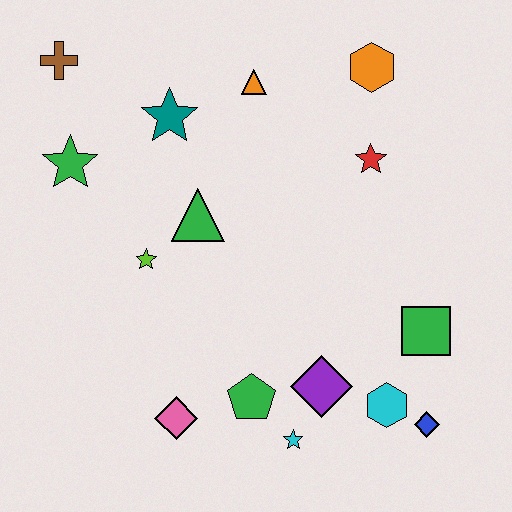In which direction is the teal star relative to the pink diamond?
The teal star is above the pink diamond.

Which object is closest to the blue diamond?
The cyan hexagon is closest to the blue diamond.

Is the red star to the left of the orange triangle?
No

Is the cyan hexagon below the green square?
Yes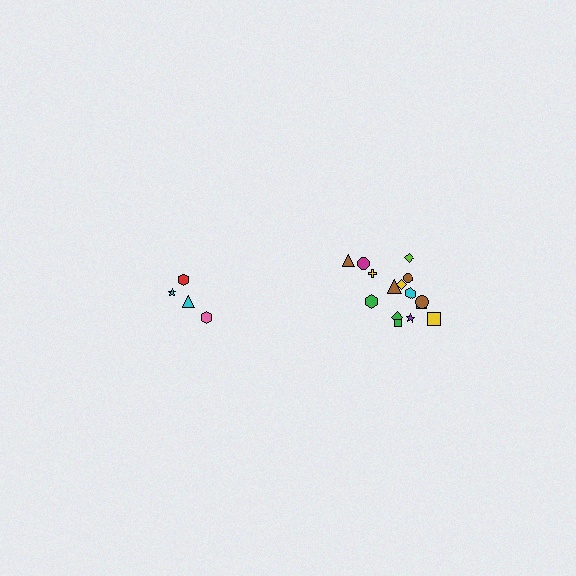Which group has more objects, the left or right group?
The right group.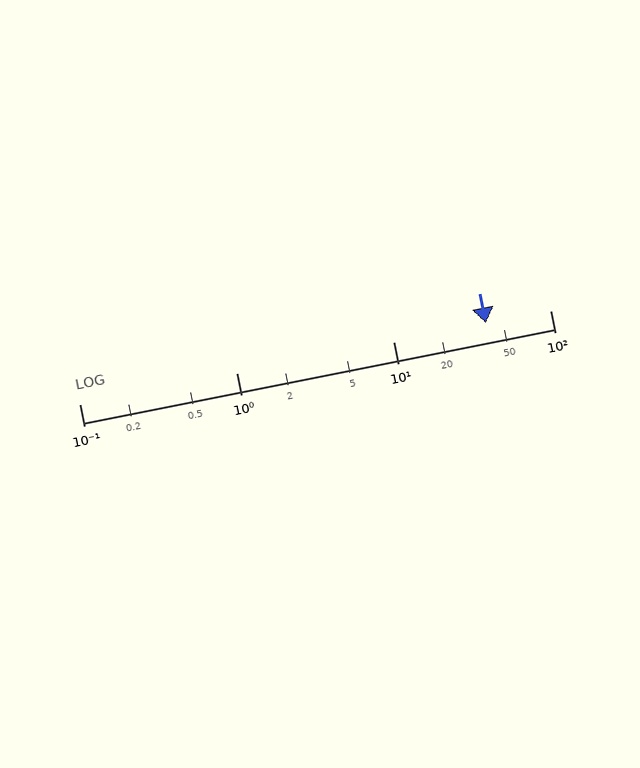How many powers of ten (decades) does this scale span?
The scale spans 3 decades, from 0.1 to 100.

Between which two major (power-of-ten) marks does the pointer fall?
The pointer is between 10 and 100.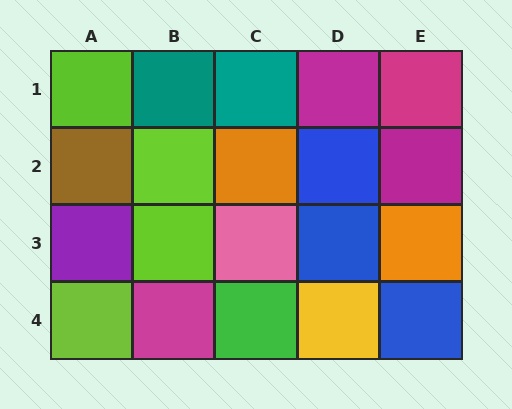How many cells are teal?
2 cells are teal.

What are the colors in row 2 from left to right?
Brown, lime, orange, blue, magenta.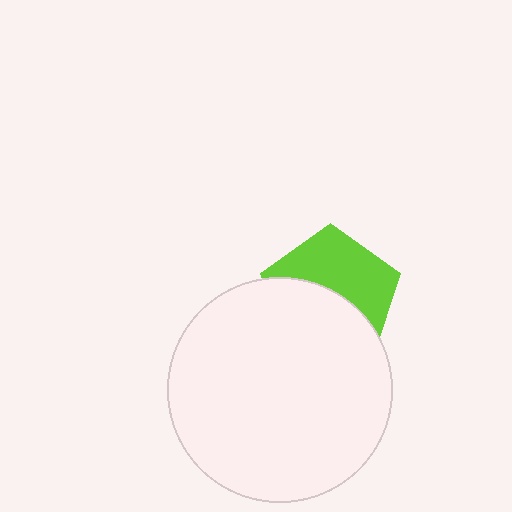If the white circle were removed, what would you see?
You would see the complete lime pentagon.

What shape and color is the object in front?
The object in front is a white circle.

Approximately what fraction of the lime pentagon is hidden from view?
Roughly 50% of the lime pentagon is hidden behind the white circle.